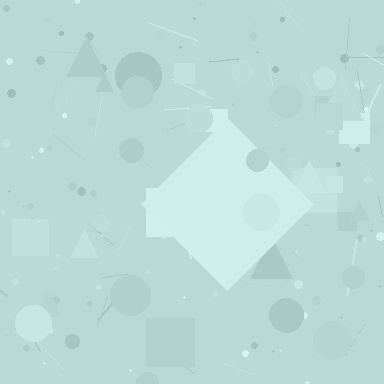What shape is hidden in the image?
A diamond is hidden in the image.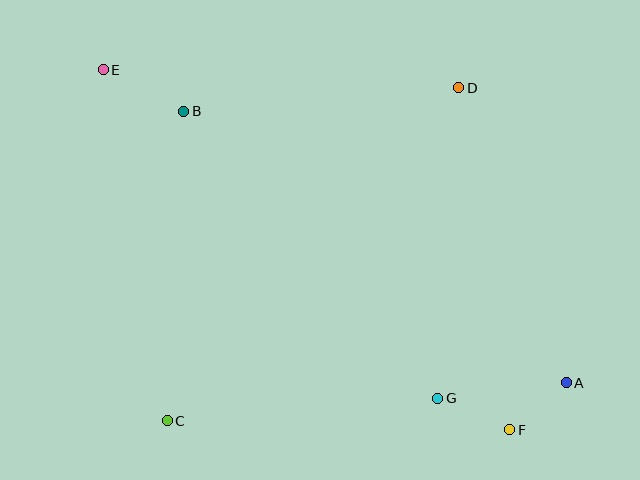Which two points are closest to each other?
Points A and F are closest to each other.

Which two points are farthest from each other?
Points A and E are farthest from each other.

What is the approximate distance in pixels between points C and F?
The distance between C and F is approximately 343 pixels.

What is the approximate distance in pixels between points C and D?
The distance between C and D is approximately 442 pixels.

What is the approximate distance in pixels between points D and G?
The distance between D and G is approximately 311 pixels.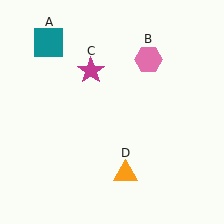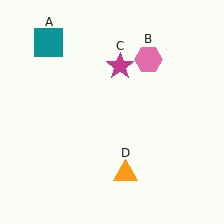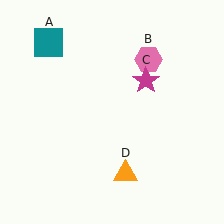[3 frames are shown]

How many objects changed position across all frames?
1 object changed position: magenta star (object C).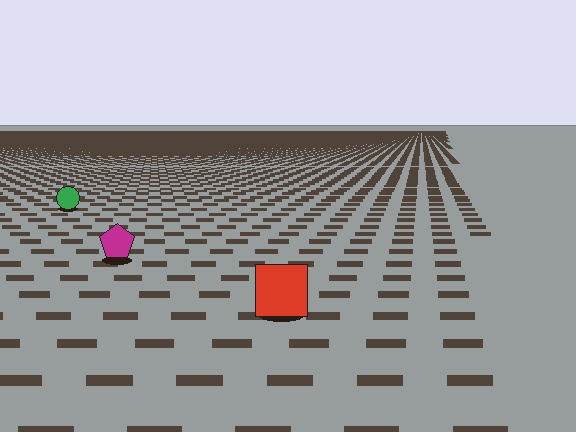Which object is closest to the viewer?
The red square is closest. The texture marks near it are larger and more spread out.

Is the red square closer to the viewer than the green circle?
Yes. The red square is closer — you can tell from the texture gradient: the ground texture is coarser near it.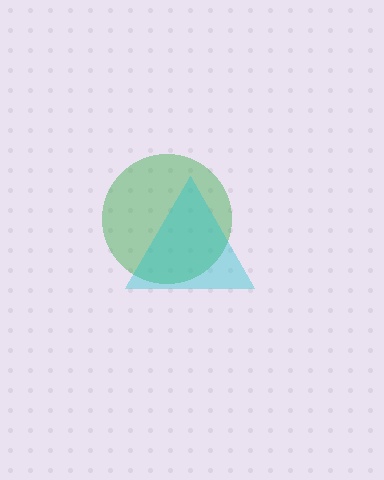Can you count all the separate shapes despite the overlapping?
Yes, there are 2 separate shapes.